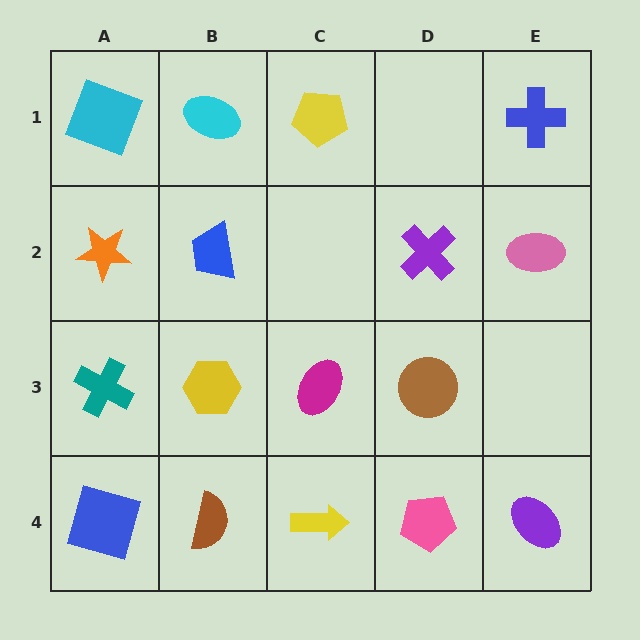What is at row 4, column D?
A pink pentagon.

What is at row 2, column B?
A blue trapezoid.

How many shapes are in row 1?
4 shapes.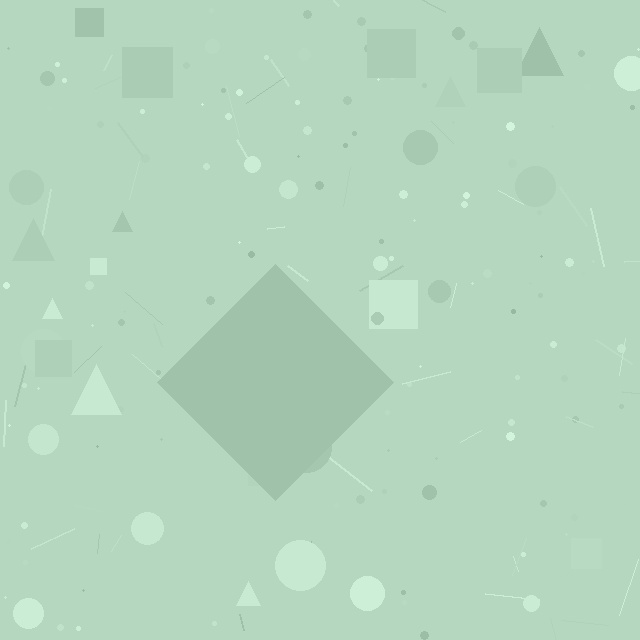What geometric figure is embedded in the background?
A diamond is embedded in the background.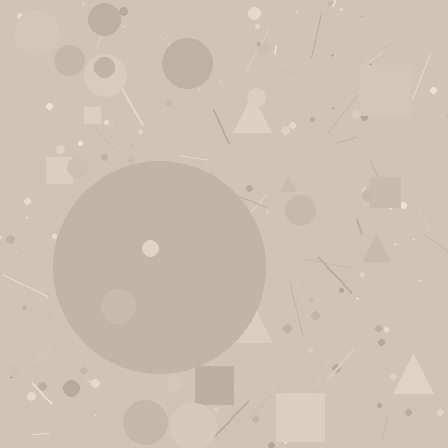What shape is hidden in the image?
A circle is hidden in the image.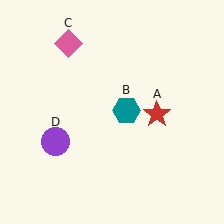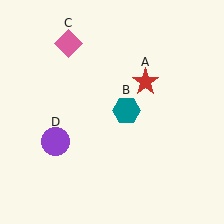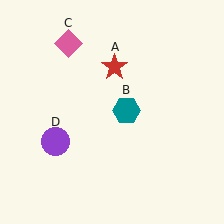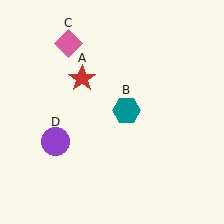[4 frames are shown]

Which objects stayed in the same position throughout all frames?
Teal hexagon (object B) and pink diamond (object C) and purple circle (object D) remained stationary.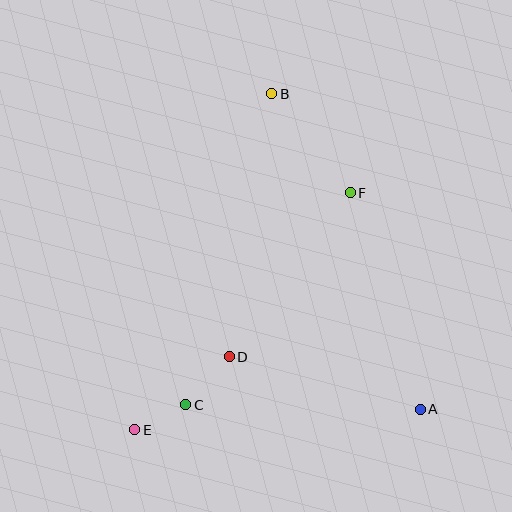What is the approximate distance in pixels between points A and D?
The distance between A and D is approximately 198 pixels.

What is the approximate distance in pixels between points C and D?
The distance between C and D is approximately 65 pixels.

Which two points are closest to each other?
Points C and E are closest to each other.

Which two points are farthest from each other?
Points B and E are farthest from each other.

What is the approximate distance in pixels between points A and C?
The distance between A and C is approximately 235 pixels.